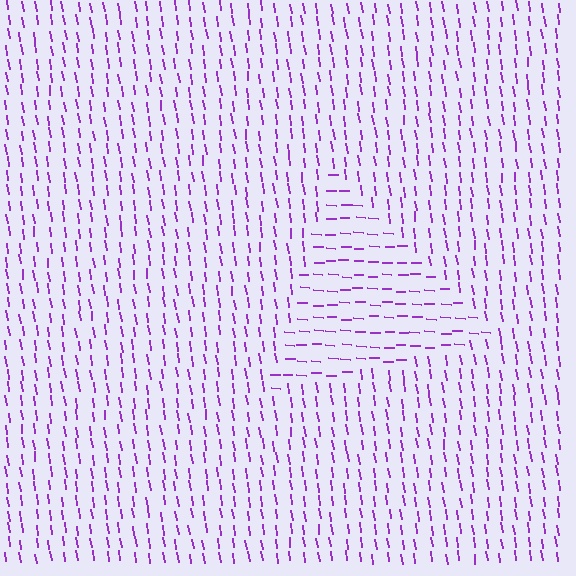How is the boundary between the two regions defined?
The boundary is defined purely by a change in line orientation (approximately 80 degrees difference). All lines are the same color and thickness.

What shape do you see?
I see a triangle.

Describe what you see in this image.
The image is filled with small purple line segments. A triangle region in the image has lines oriented differently from the surrounding lines, creating a visible texture boundary.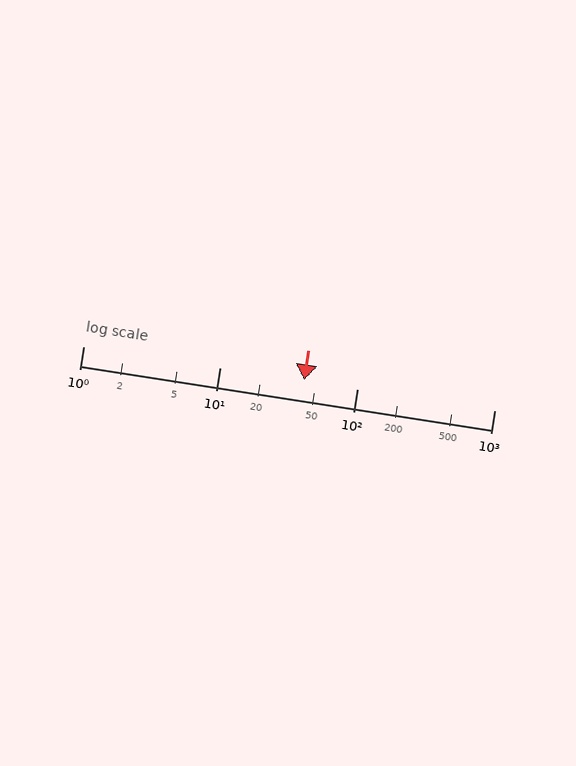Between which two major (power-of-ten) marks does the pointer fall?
The pointer is between 10 and 100.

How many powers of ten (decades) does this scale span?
The scale spans 3 decades, from 1 to 1000.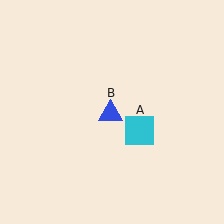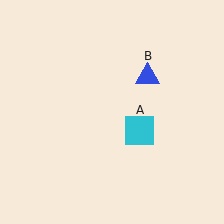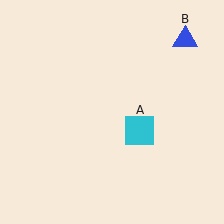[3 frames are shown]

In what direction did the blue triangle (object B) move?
The blue triangle (object B) moved up and to the right.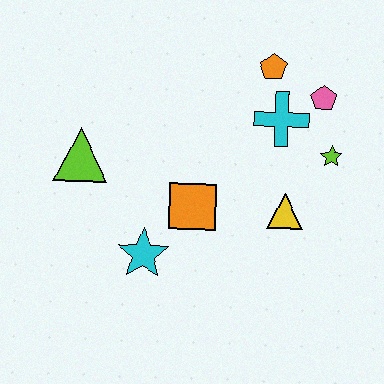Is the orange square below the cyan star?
No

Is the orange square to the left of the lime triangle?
No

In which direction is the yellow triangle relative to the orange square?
The yellow triangle is to the right of the orange square.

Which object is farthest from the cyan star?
The pink pentagon is farthest from the cyan star.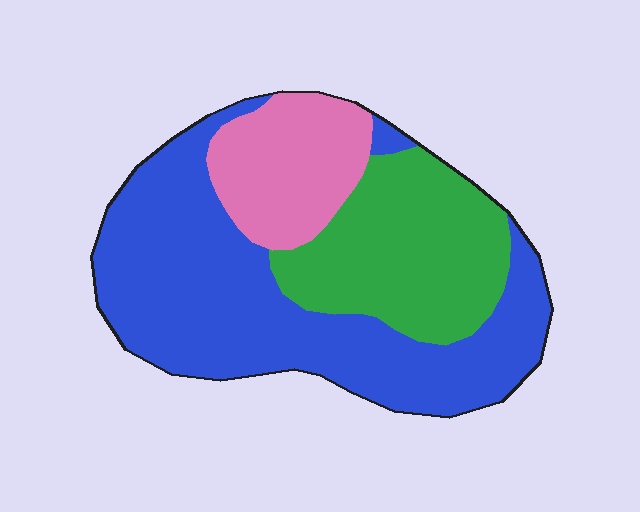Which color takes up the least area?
Pink, at roughly 20%.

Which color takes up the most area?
Blue, at roughly 55%.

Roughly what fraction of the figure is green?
Green takes up between a quarter and a half of the figure.